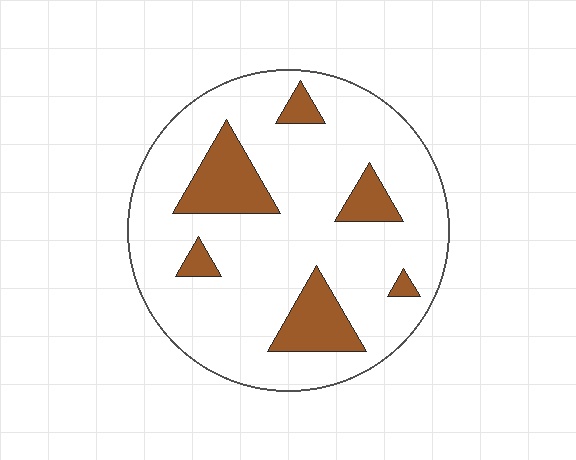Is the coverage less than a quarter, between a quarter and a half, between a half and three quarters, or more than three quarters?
Less than a quarter.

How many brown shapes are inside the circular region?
6.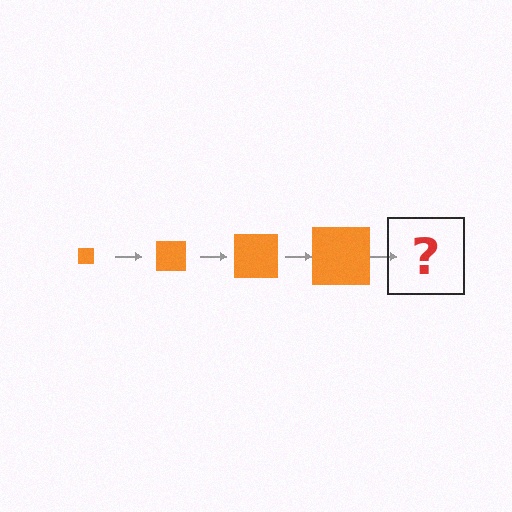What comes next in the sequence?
The next element should be an orange square, larger than the previous one.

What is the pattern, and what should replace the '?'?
The pattern is that the square gets progressively larger each step. The '?' should be an orange square, larger than the previous one.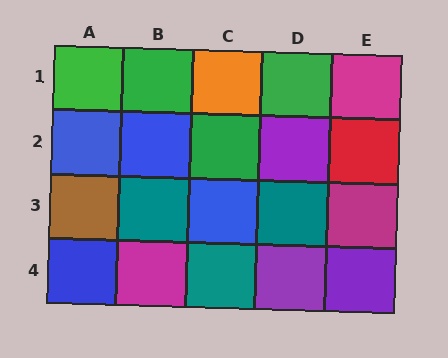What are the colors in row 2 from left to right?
Blue, blue, green, purple, red.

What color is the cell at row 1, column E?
Magenta.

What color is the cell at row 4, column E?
Purple.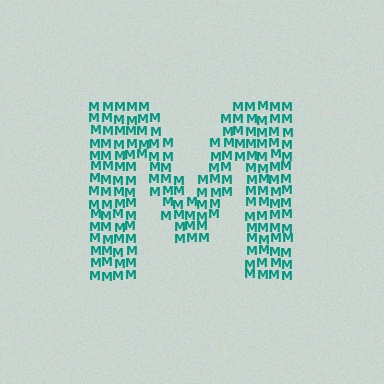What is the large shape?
The large shape is the letter M.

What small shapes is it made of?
It is made of small letter M's.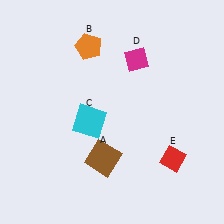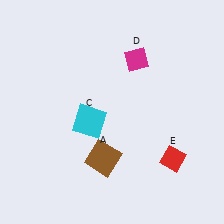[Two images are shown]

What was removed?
The orange pentagon (B) was removed in Image 2.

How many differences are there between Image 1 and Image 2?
There is 1 difference between the two images.